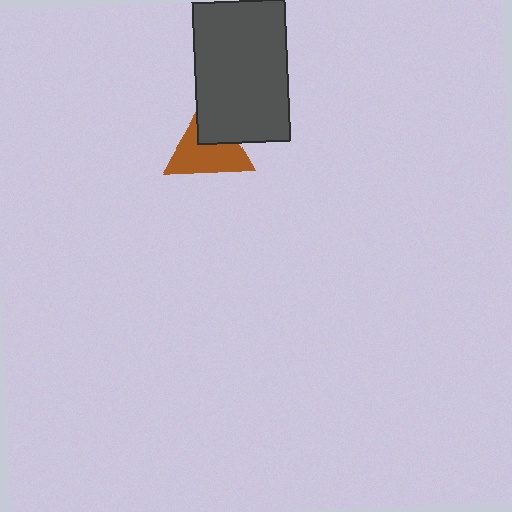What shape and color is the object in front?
The object in front is a dark gray rectangle.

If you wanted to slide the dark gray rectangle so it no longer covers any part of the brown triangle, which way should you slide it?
Slide it toward the upper-right — that is the most direct way to separate the two shapes.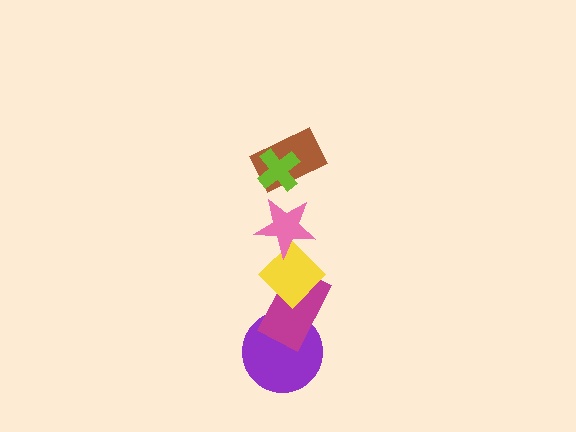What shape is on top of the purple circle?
The magenta rectangle is on top of the purple circle.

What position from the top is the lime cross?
The lime cross is 1st from the top.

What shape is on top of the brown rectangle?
The lime cross is on top of the brown rectangle.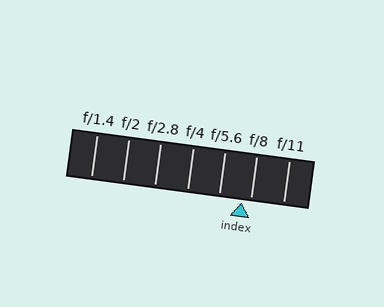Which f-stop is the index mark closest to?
The index mark is closest to f/8.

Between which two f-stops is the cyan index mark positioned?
The index mark is between f/5.6 and f/8.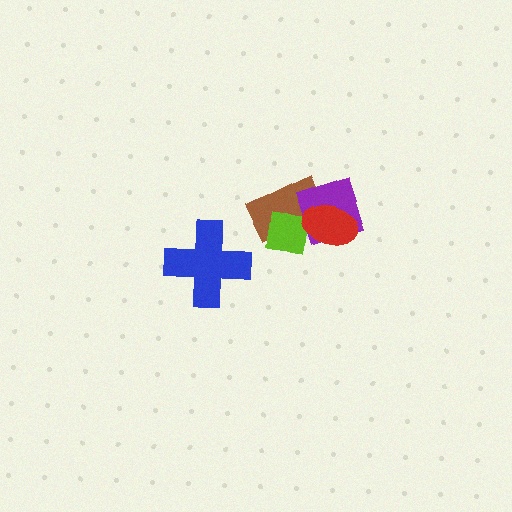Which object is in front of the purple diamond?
The red ellipse is in front of the purple diamond.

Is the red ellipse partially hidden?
No, no other shape covers it.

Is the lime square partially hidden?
Yes, it is partially covered by another shape.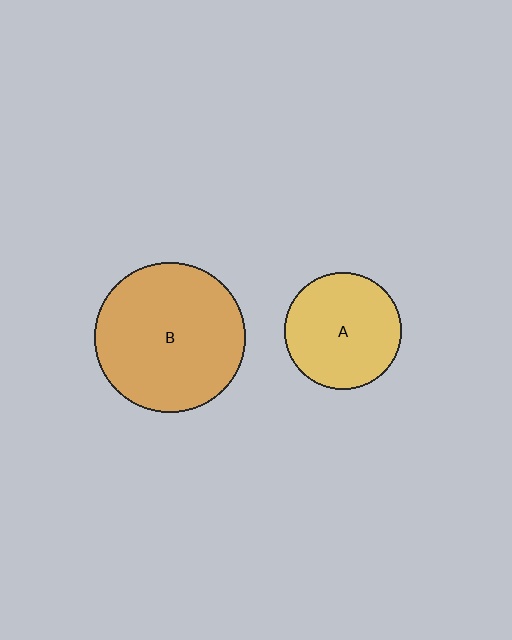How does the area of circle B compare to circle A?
Approximately 1.7 times.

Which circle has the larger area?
Circle B (orange).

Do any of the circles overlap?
No, none of the circles overlap.